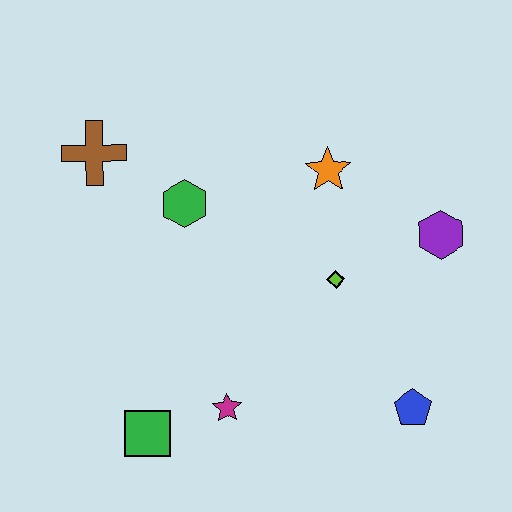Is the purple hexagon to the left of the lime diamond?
No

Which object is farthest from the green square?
The purple hexagon is farthest from the green square.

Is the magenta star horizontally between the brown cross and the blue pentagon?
Yes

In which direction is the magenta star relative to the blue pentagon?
The magenta star is to the left of the blue pentagon.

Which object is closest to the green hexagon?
The brown cross is closest to the green hexagon.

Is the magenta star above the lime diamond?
No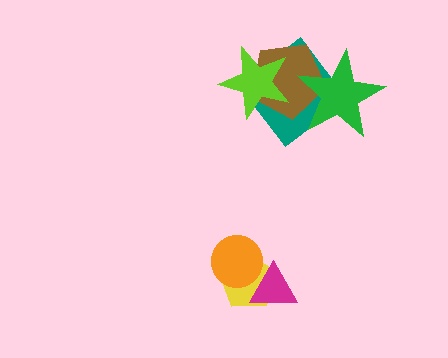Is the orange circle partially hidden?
No, no other shape covers it.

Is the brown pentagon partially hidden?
Yes, it is partially covered by another shape.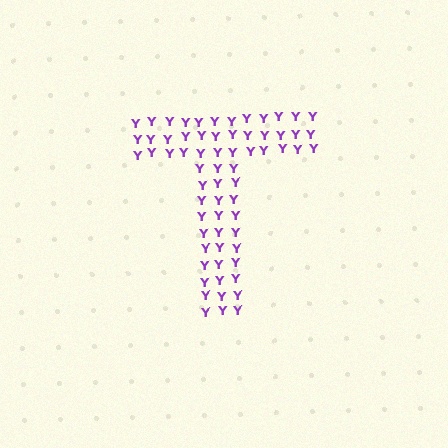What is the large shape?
The large shape is the letter T.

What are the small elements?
The small elements are letter Y's.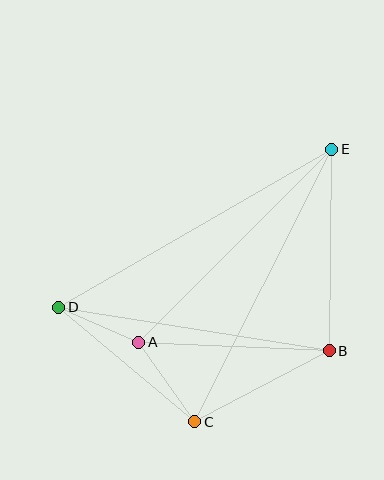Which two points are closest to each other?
Points A and D are closest to each other.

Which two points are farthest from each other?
Points D and E are farthest from each other.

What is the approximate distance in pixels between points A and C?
The distance between A and C is approximately 97 pixels.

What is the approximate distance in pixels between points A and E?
The distance between A and E is approximately 273 pixels.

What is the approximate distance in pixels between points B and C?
The distance between B and C is approximately 153 pixels.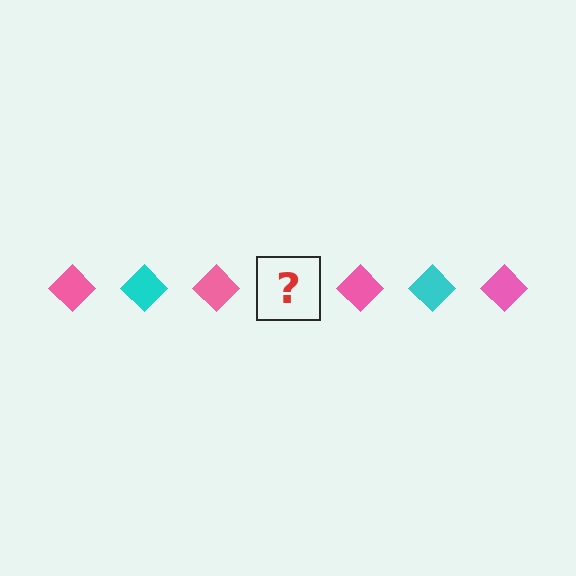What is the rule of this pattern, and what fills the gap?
The rule is that the pattern cycles through pink, cyan diamonds. The gap should be filled with a cyan diamond.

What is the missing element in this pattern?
The missing element is a cyan diamond.